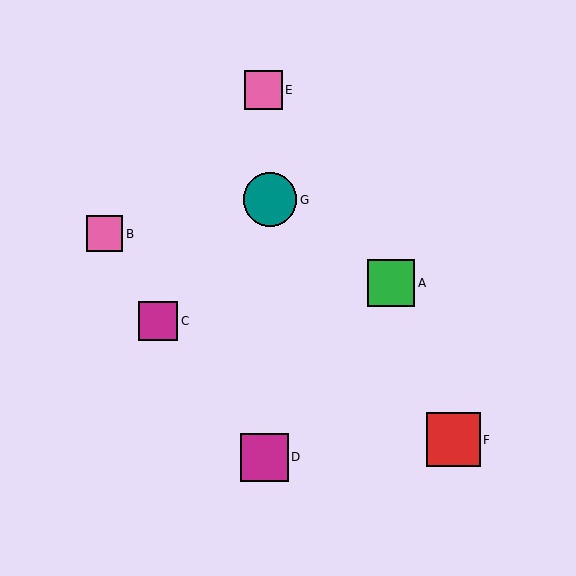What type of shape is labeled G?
Shape G is a teal circle.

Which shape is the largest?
The teal circle (labeled G) is the largest.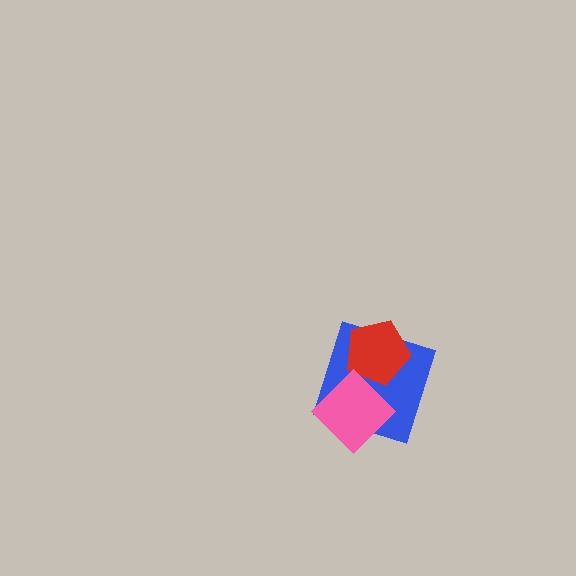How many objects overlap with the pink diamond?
2 objects overlap with the pink diamond.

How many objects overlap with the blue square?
2 objects overlap with the blue square.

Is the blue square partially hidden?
Yes, it is partially covered by another shape.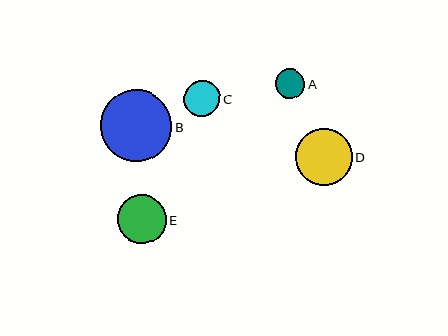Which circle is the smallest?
Circle A is the smallest with a size of approximately 29 pixels.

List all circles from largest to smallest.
From largest to smallest: B, D, E, C, A.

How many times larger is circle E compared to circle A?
Circle E is approximately 1.7 times the size of circle A.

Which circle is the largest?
Circle B is the largest with a size of approximately 71 pixels.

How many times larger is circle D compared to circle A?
Circle D is approximately 2.0 times the size of circle A.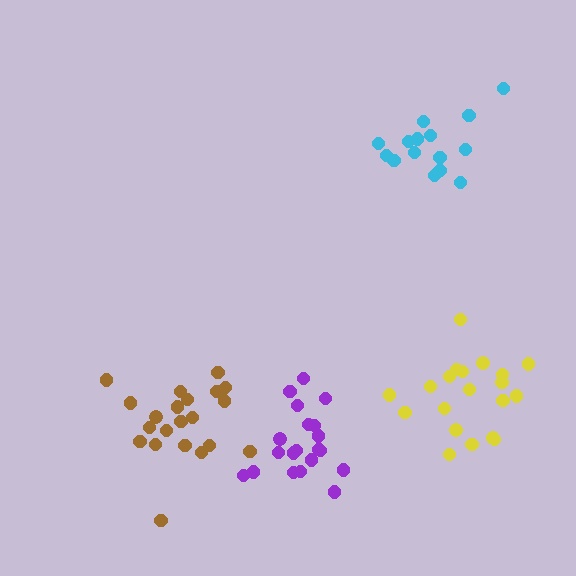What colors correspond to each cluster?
The clusters are colored: cyan, brown, yellow, purple.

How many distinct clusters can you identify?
There are 4 distinct clusters.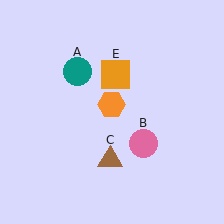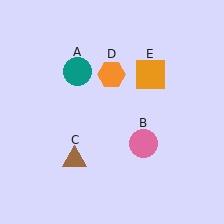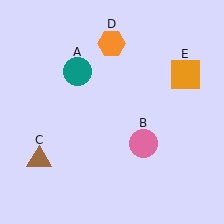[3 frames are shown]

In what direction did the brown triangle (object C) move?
The brown triangle (object C) moved left.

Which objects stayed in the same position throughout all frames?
Teal circle (object A) and pink circle (object B) remained stationary.